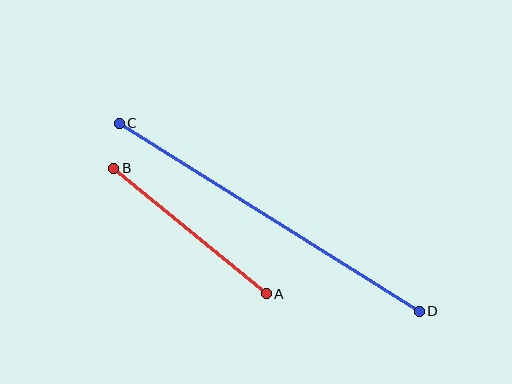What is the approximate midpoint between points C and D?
The midpoint is at approximately (269, 217) pixels.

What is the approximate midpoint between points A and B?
The midpoint is at approximately (190, 231) pixels.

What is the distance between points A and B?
The distance is approximately 197 pixels.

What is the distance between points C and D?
The distance is approximately 354 pixels.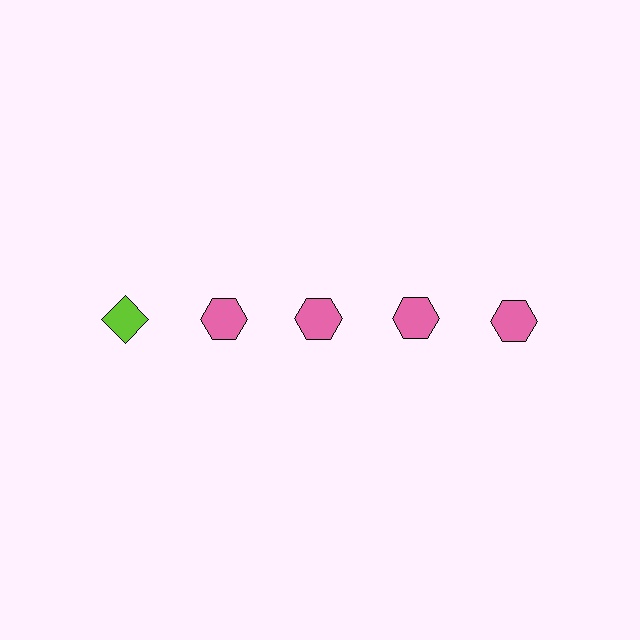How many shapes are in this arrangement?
There are 5 shapes arranged in a grid pattern.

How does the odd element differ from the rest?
It differs in both color (lime instead of pink) and shape (diamond instead of hexagon).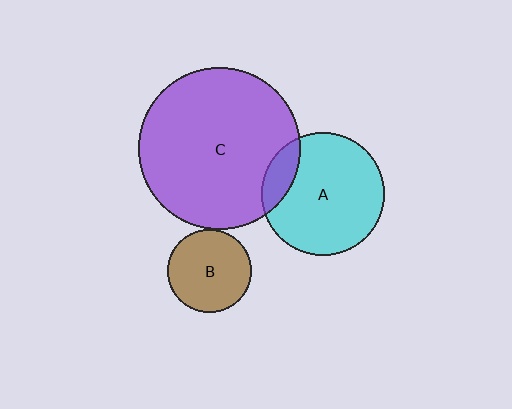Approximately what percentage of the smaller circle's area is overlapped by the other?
Approximately 5%.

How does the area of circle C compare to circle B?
Approximately 3.7 times.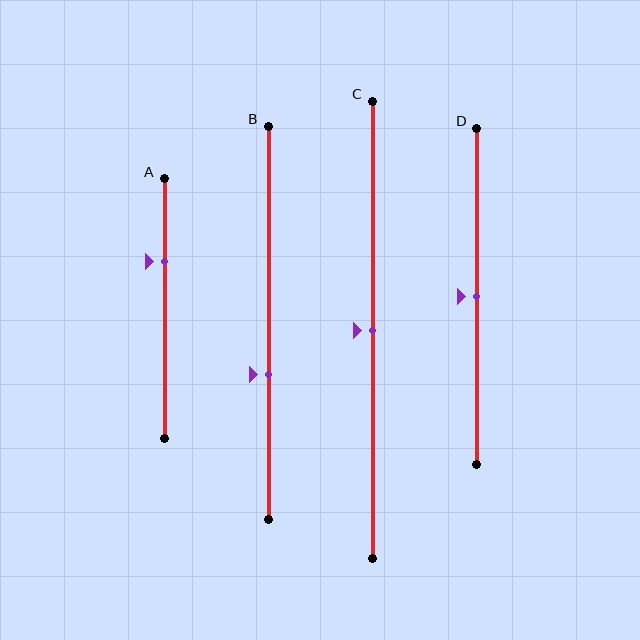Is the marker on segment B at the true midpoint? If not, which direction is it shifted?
No, the marker on segment B is shifted downward by about 13% of the segment length.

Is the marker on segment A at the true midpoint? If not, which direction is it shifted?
No, the marker on segment A is shifted upward by about 18% of the segment length.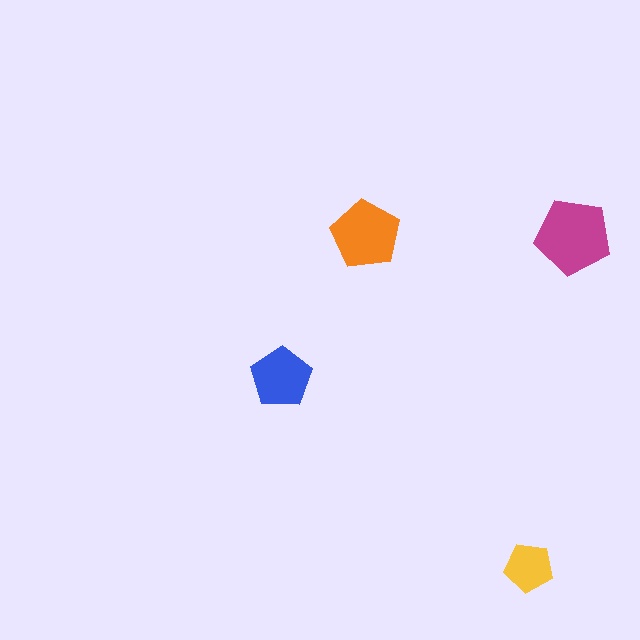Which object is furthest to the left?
The blue pentagon is leftmost.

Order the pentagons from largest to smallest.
the magenta one, the orange one, the blue one, the yellow one.